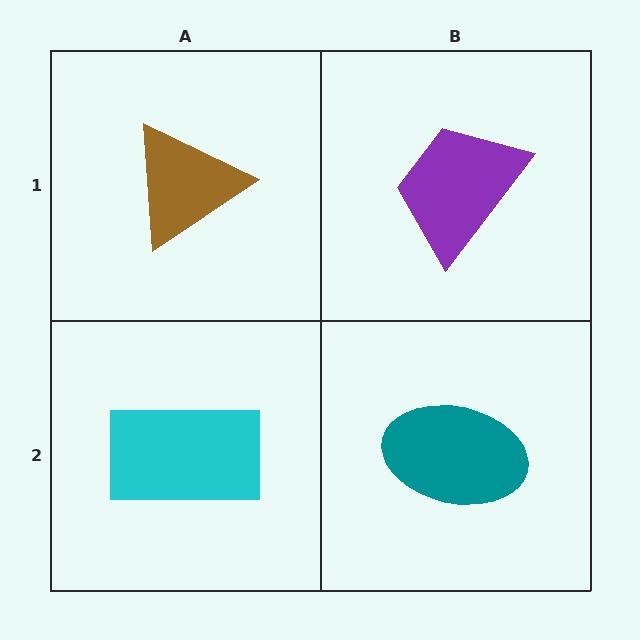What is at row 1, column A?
A brown triangle.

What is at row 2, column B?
A teal ellipse.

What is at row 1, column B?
A purple trapezoid.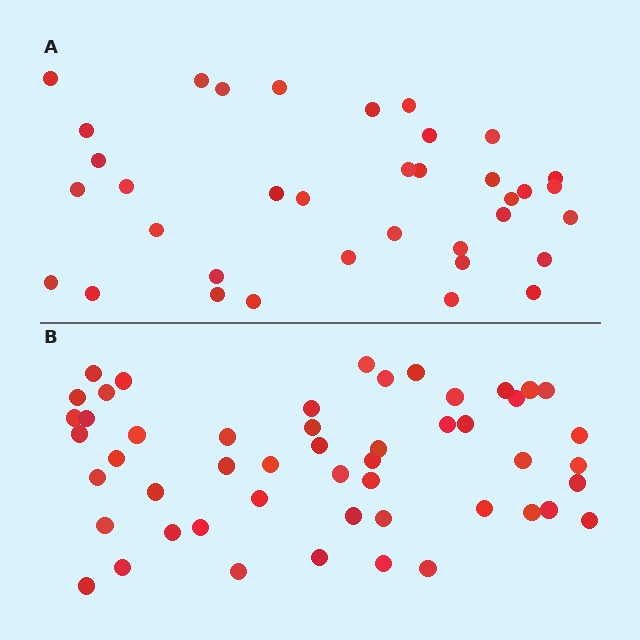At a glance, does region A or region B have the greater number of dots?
Region B (the bottom region) has more dots.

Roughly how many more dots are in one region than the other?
Region B has approximately 15 more dots than region A.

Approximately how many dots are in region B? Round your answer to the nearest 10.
About 50 dots. (The exact count is 51, which rounds to 50.)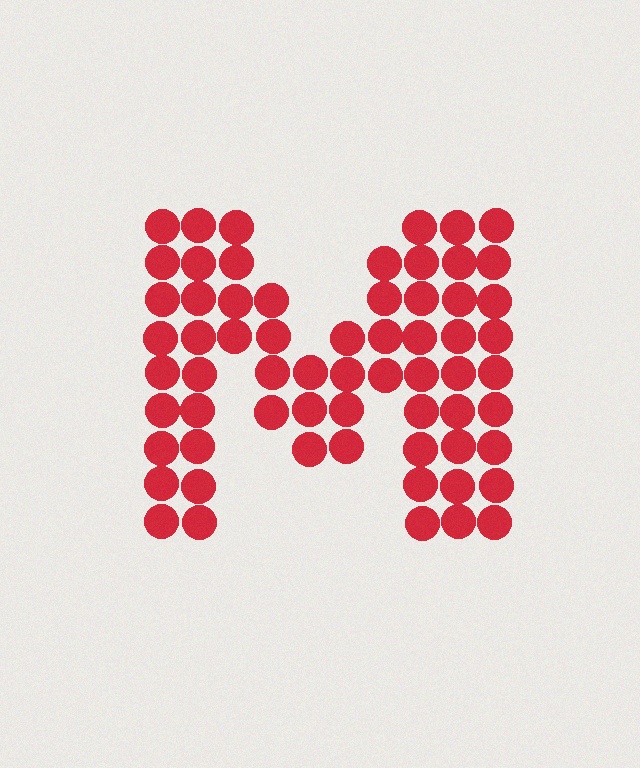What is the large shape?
The large shape is the letter M.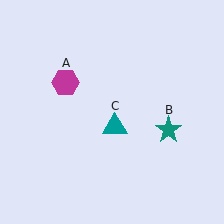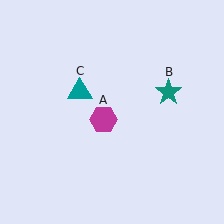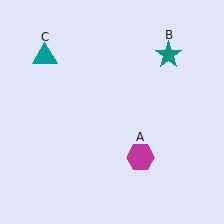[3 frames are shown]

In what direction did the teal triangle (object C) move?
The teal triangle (object C) moved up and to the left.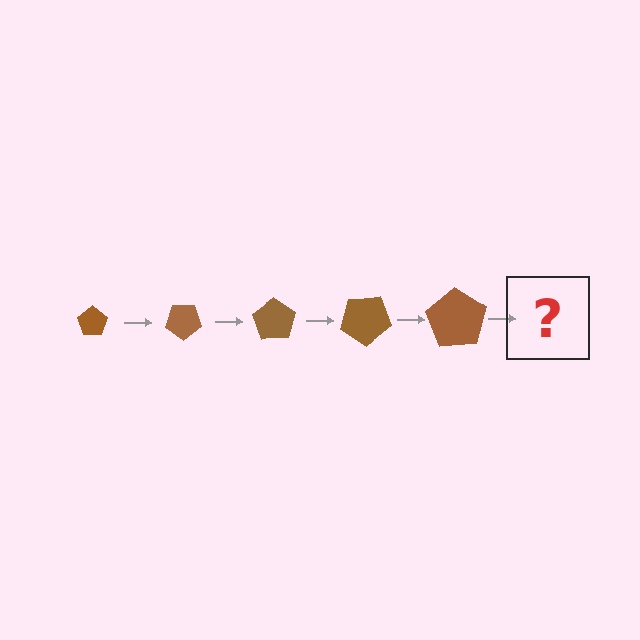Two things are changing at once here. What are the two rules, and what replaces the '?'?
The two rules are that the pentagon grows larger each step and it rotates 35 degrees each step. The '?' should be a pentagon, larger than the previous one and rotated 175 degrees from the start.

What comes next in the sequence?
The next element should be a pentagon, larger than the previous one and rotated 175 degrees from the start.